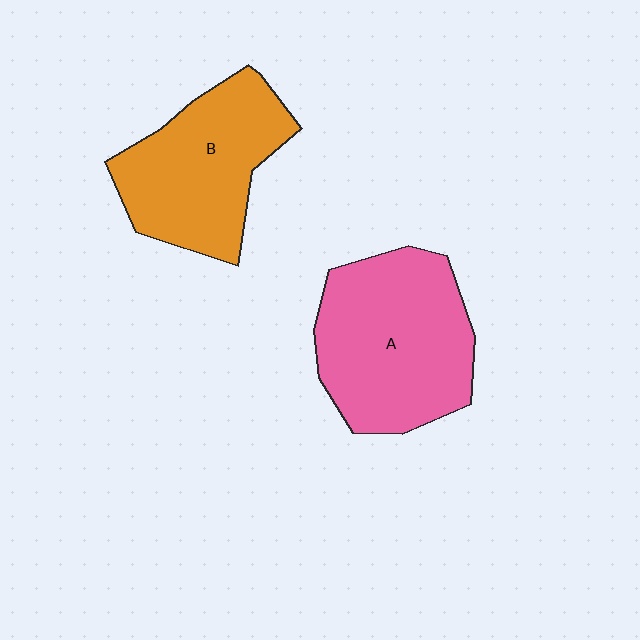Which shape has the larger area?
Shape A (pink).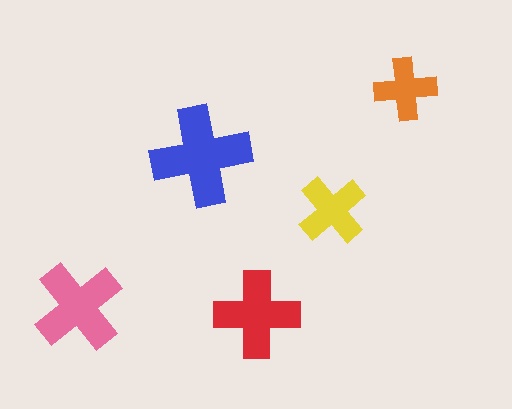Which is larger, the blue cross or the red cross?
The blue one.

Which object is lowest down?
The red cross is bottommost.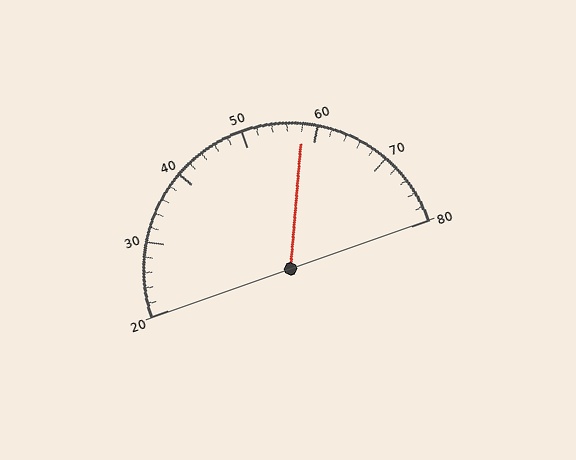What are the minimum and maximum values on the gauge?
The gauge ranges from 20 to 80.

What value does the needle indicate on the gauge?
The needle indicates approximately 58.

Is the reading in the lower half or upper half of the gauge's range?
The reading is in the upper half of the range (20 to 80).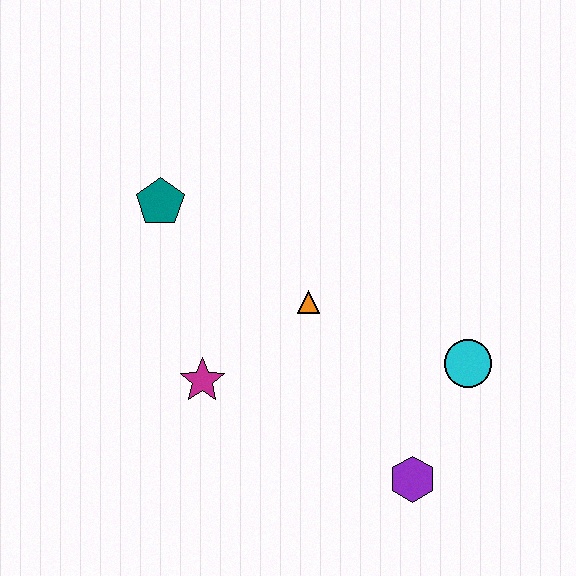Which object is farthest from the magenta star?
The cyan circle is farthest from the magenta star.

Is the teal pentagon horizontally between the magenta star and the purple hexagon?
No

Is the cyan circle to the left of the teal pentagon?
No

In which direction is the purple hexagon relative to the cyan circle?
The purple hexagon is below the cyan circle.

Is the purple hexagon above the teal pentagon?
No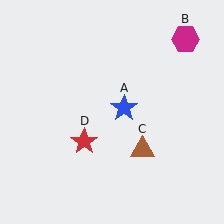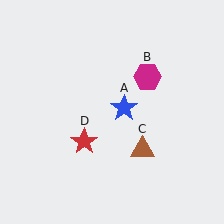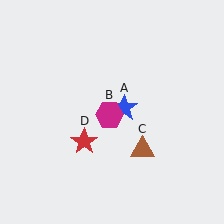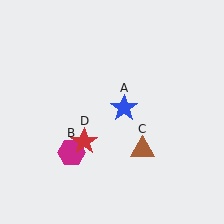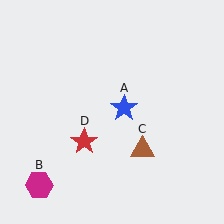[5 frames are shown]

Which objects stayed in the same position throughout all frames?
Blue star (object A) and brown triangle (object C) and red star (object D) remained stationary.